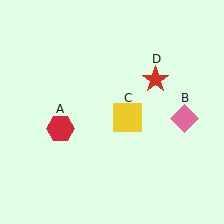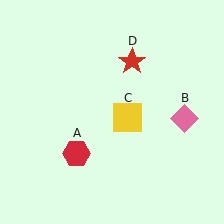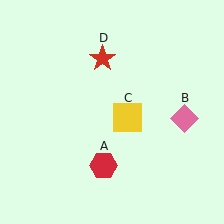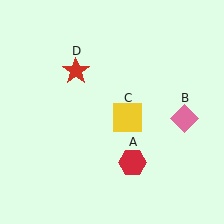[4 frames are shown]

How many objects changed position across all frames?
2 objects changed position: red hexagon (object A), red star (object D).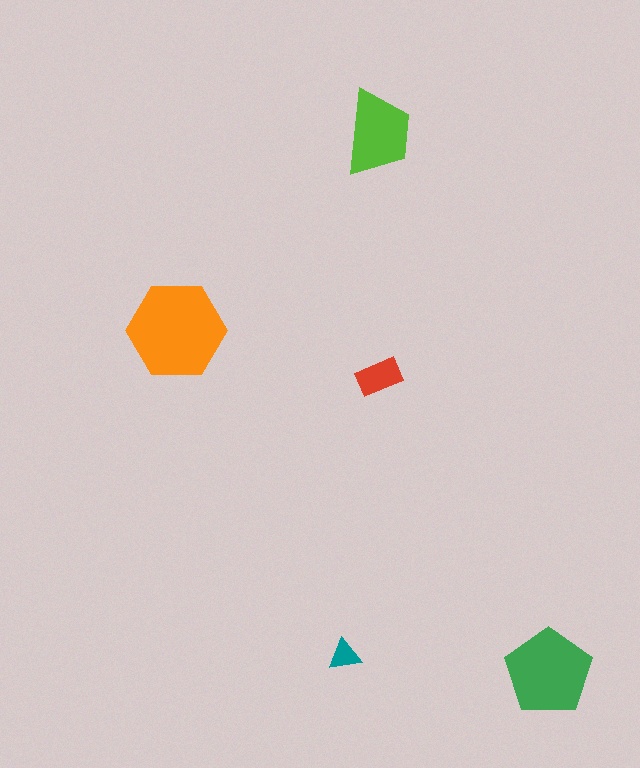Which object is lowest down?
The green pentagon is bottommost.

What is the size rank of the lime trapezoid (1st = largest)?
3rd.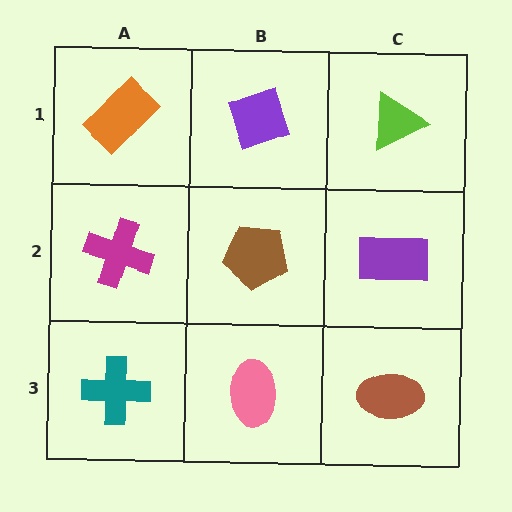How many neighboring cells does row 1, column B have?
3.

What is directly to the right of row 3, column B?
A brown ellipse.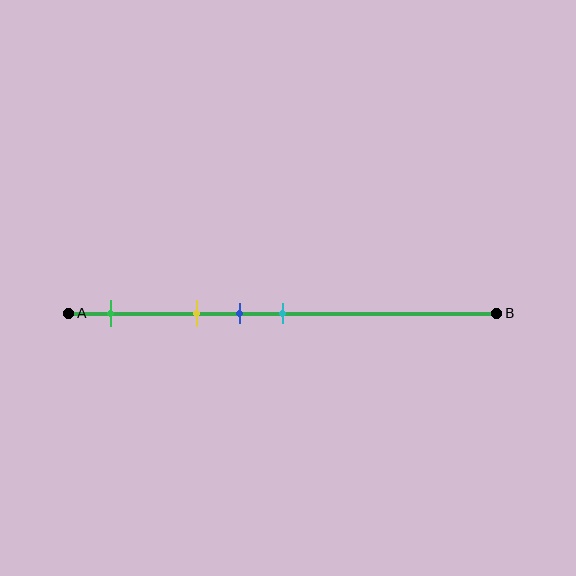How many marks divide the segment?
There are 4 marks dividing the segment.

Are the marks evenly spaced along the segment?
No, the marks are not evenly spaced.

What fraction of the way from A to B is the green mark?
The green mark is approximately 10% (0.1) of the way from A to B.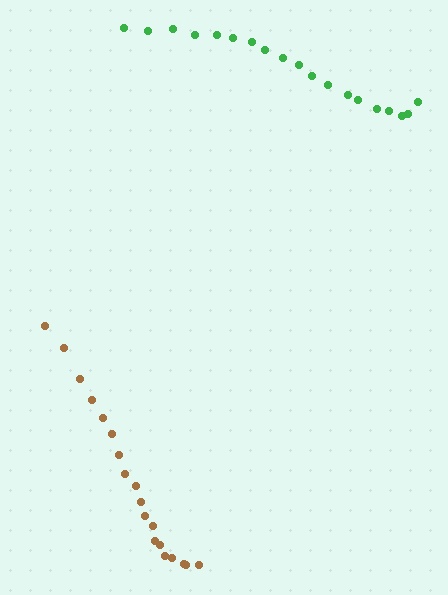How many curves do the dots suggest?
There are 2 distinct paths.